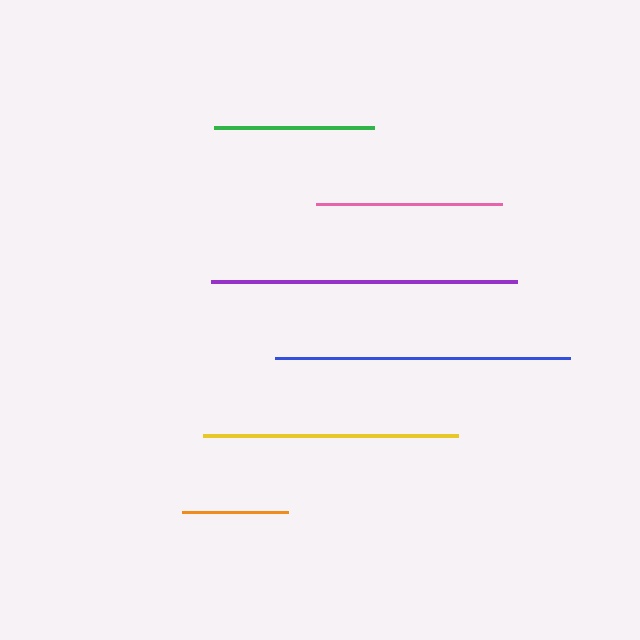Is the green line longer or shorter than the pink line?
The pink line is longer than the green line.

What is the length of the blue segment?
The blue segment is approximately 294 pixels long.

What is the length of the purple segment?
The purple segment is approximately 306 pixels long.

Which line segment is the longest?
The purple line is the longest at approximately 306 pixels.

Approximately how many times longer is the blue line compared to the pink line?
The blue line is approximately 1.6 times the length of the pink line.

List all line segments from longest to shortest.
From longest to shortest: purple, blue, yellow, pink, green, orange.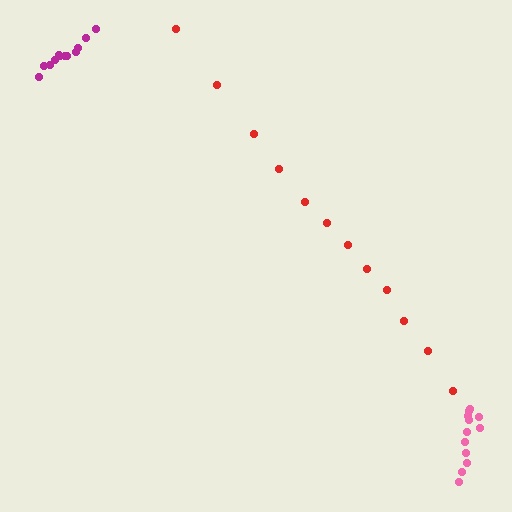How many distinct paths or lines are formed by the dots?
There are 3 distinct paths.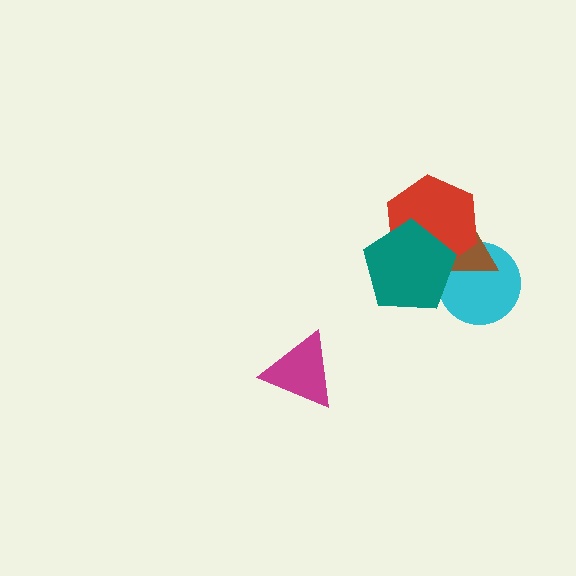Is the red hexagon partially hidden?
Yes, it is partially covered by another shape.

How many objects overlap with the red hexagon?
3 objects overlap with the red hexagon.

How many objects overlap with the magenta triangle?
0 objects overlap with the magenta triangle.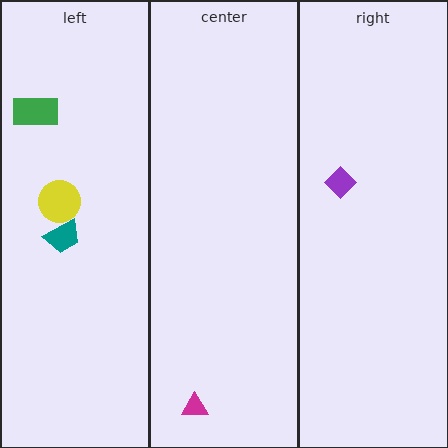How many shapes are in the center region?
1.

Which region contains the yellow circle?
The left region.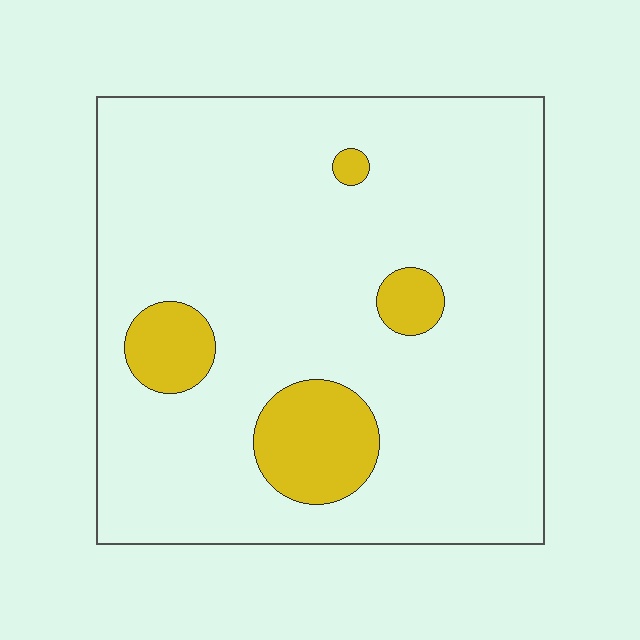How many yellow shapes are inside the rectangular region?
4.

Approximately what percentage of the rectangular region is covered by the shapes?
Approximately 10%.